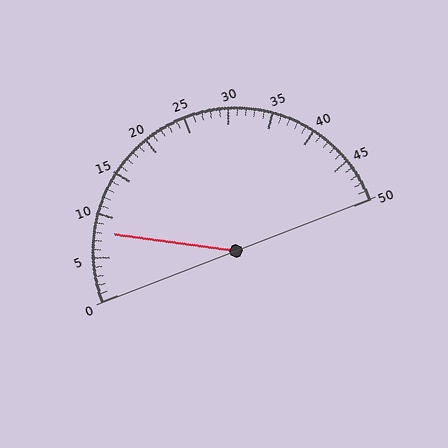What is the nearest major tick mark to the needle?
The nearest major tick mark is 10.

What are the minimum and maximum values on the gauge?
The gauge ranges from 0 to 50.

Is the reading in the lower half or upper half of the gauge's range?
The reading is in the lower half of the range (0 to 50).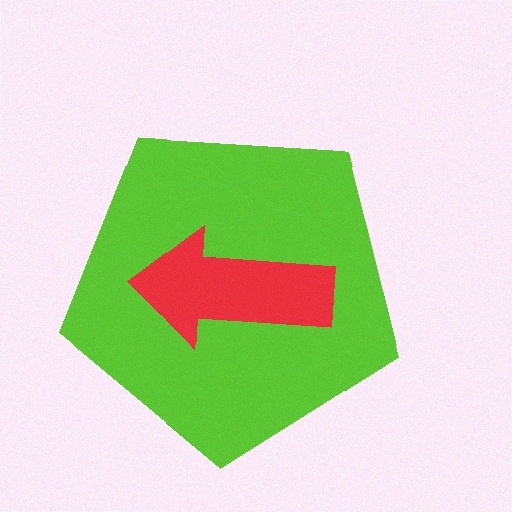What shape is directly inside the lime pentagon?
The red arrow.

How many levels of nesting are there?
2.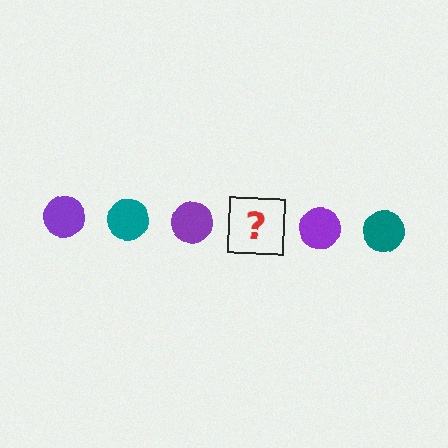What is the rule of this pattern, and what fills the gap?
The rule is that the pattern cycles through purple, teal circles. The gap should be filled with a teal circle.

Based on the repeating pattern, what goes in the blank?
The blank should be a teal circle.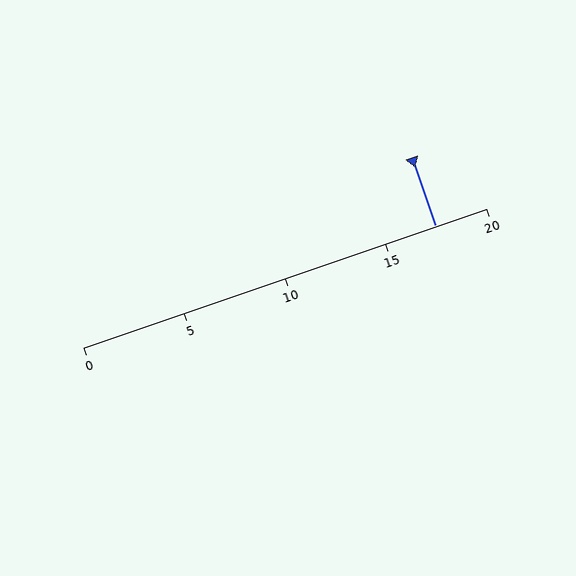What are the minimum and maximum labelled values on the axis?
The axis runs from 0 to 20.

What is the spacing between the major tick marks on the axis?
The major ticks are spaced 5 apart.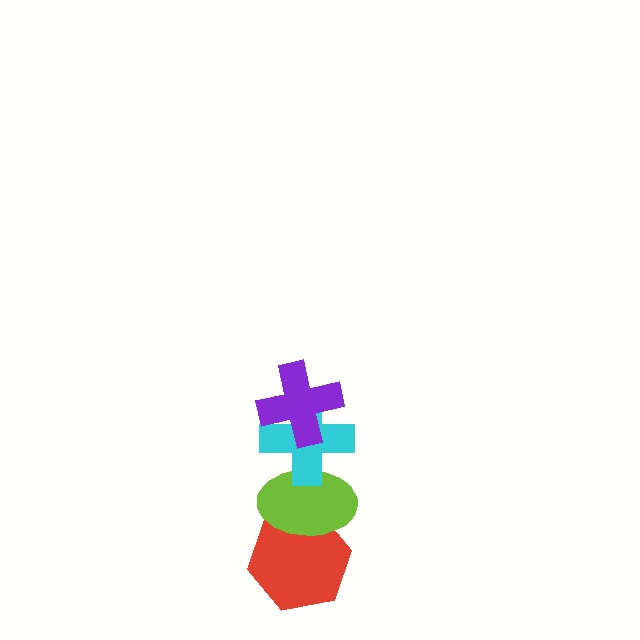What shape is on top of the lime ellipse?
The cyan cross is on top of the lime ellipse.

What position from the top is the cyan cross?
The cyan cross is 2nd from the top.